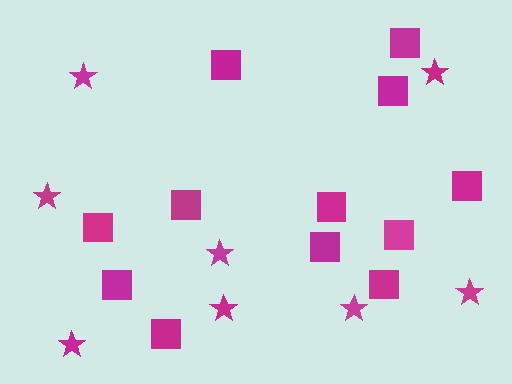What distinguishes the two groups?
There are 2 groups: one group of stars (8) and one group of squares (12).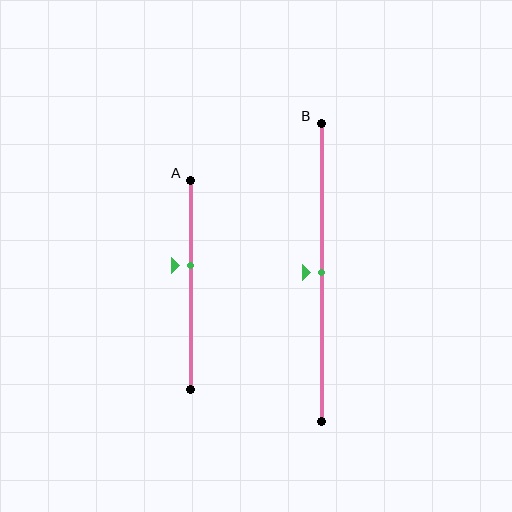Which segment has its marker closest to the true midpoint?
Segment B has its marker closest to the true midpoint.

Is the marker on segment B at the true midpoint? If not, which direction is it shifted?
Yes, the marker on segment B is at the true midpoint.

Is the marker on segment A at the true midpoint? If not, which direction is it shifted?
No, the marker on segment A is shifted upward by about 9% of the segment length.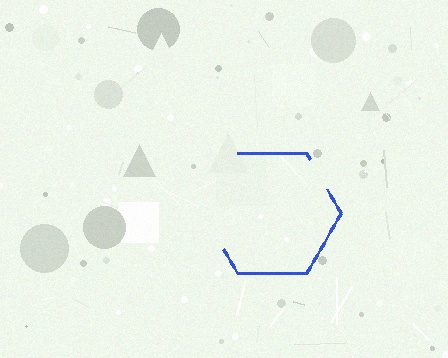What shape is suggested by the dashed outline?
The dashed outline suggests a hexagon.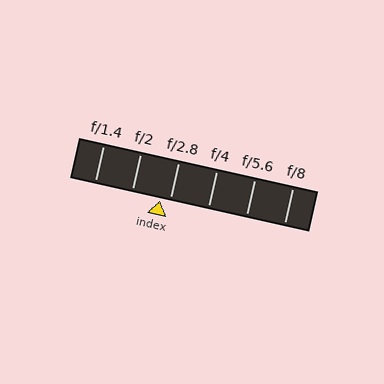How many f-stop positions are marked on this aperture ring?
There are 6 f-stop positions marked.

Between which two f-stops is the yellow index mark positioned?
The index mark is between f/2 and f/2.8.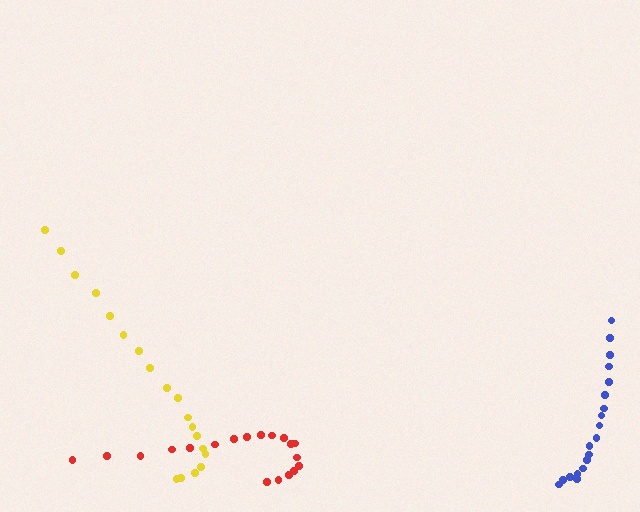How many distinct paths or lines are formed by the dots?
There are 3 distinct paths.